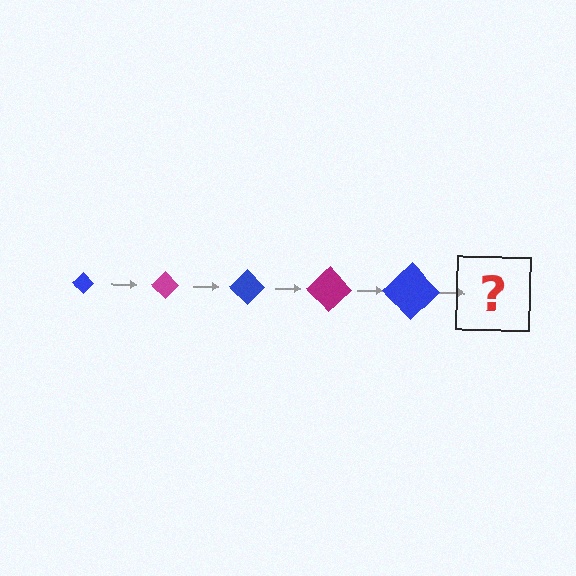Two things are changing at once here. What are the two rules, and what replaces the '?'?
The two rules are that the diamond grows larger each step and the color cycles through blue and magenta. The '?' should be a magenta diamond, larger than the previous one.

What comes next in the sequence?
The next element should be a magenta diamond, larger than the previous one.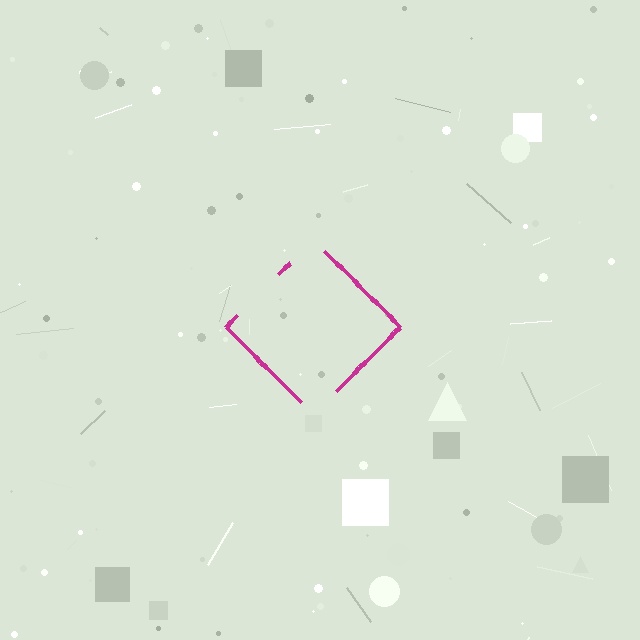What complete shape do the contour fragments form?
The contour fragments form a diamond.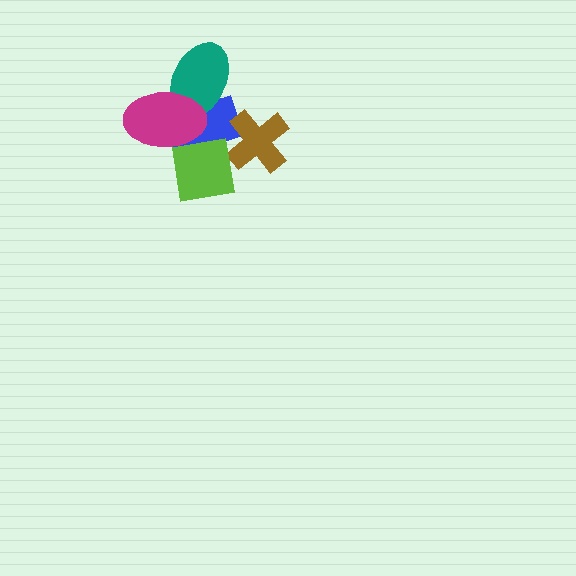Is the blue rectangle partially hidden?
Yes, it is partially covered by another shape.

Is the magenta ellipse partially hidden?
Yes, it is partially covered by another shape.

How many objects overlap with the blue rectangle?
4 objects overlap with the blue rectangle.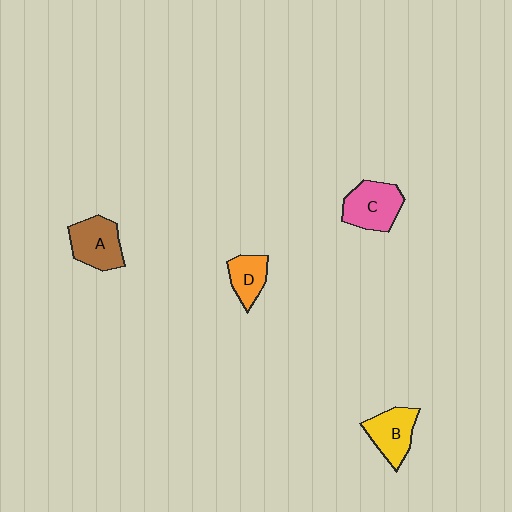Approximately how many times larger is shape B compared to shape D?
Approximately 1.3 times.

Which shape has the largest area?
Shape C (pink).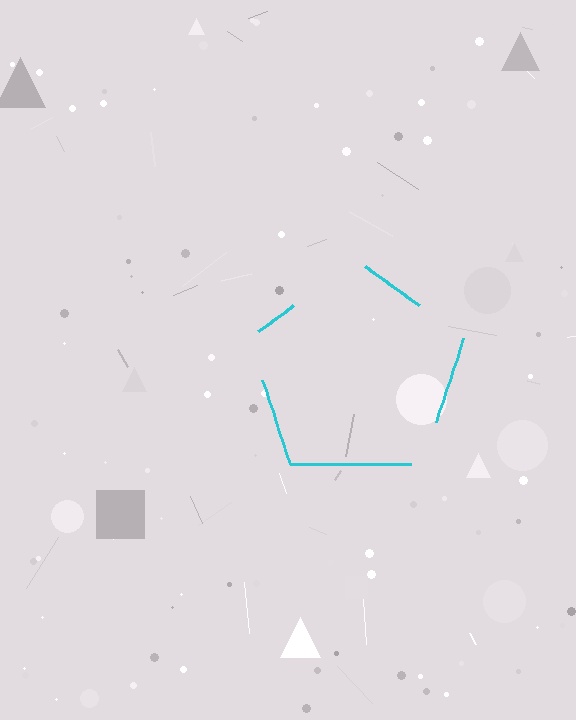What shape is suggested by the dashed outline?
The dashed outline suggests a pentagon.